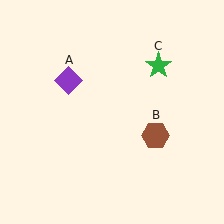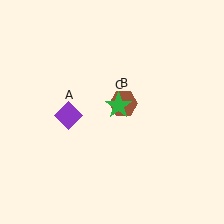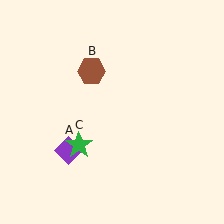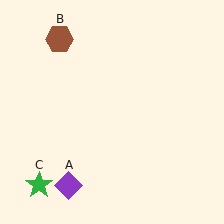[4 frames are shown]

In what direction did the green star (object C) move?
The green star (object C) moved down and to the left.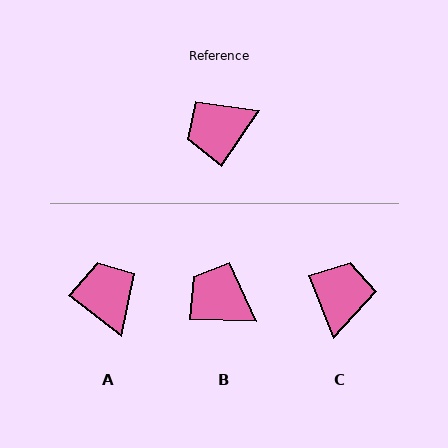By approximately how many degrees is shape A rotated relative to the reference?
Approximately 94 degrees clockwise.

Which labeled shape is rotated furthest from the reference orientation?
C, about 124 degrees away.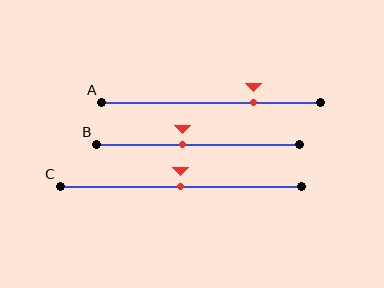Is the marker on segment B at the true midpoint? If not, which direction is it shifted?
No, the marker on segment B is shifted to the left by about 8% of the segment length.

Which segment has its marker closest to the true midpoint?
Segment C has its marker closest to the true midpoint.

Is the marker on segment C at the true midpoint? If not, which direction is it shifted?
Yes, the marker on segment C is at the true midpoint.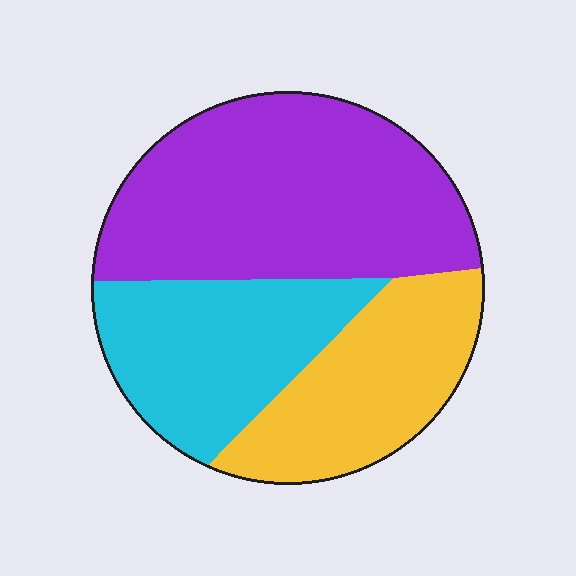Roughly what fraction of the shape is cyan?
Cyan covers roughly 25% of the shape.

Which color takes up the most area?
Purple, at roughly 45%.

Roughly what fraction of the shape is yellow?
Yellow takes up about one quarter (1/4) of the shape.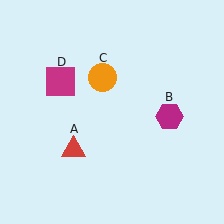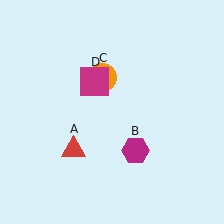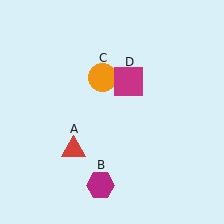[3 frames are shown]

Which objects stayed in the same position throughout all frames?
Red triangle (object A) and orange circle (object C) remained stationary.